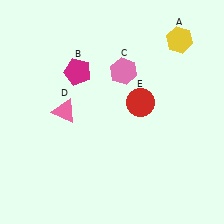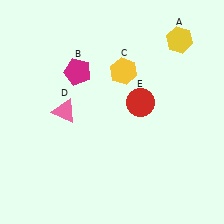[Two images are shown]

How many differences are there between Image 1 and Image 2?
There is 1 difference between the two images.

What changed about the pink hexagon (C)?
In Image 1, C is pink. In Image 2, it changed to yellow.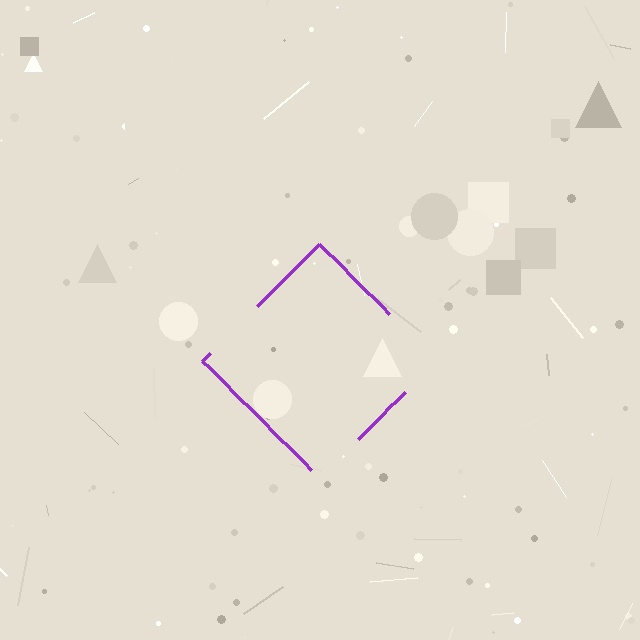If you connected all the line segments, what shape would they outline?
They would outline a diamond.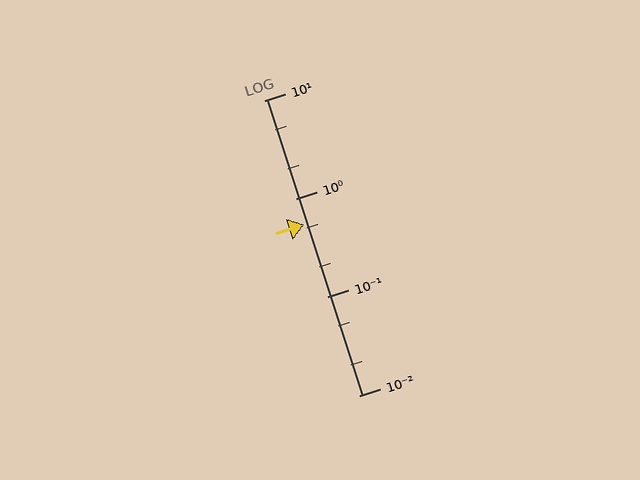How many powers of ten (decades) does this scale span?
The scale spans 3 decades, from 0.01 to 10.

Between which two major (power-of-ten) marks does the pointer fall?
The pointer is between 0.1 and 1.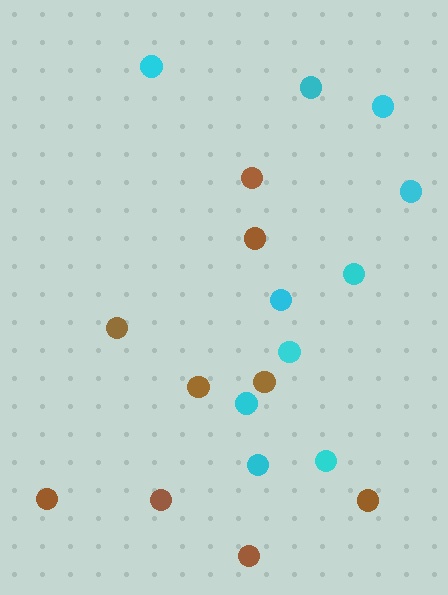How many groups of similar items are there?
There are 2 groups: one group of brown circles (9) and one group of cyan circles (10).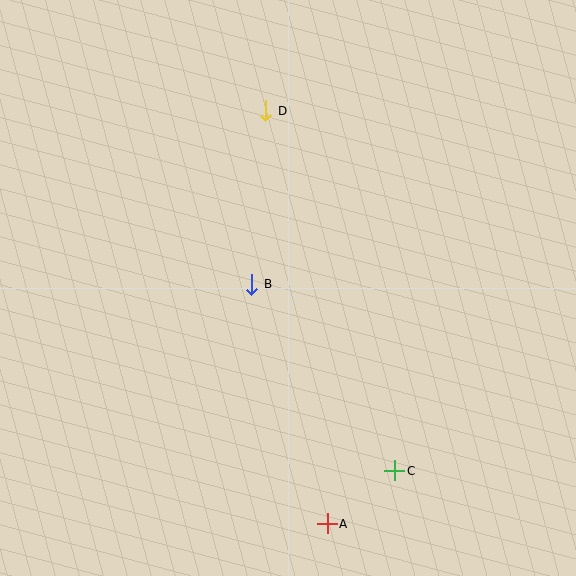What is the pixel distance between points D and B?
The distance between D and B is 174 pixels.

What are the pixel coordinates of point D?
Point D is at (266, 111).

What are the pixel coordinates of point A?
Point A is at (327, 524).